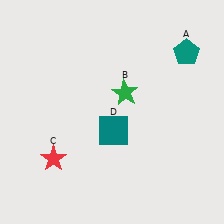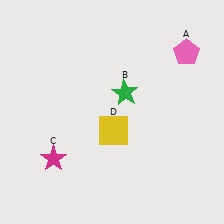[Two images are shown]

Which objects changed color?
A changed from teal to pink. C changed from red to magenta. D changed from teal to yellow.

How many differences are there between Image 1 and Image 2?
There are 3 differences between the two images.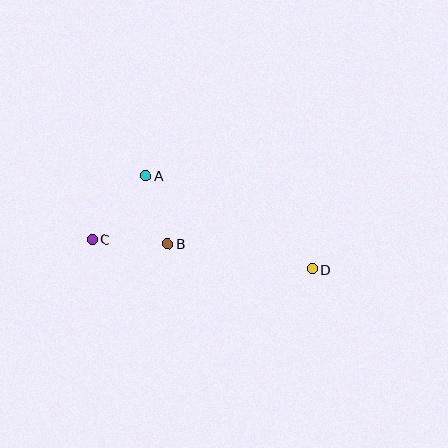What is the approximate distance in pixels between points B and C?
The distance between B and C is approximately 76 pixels.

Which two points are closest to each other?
Points A and B are closest to each other.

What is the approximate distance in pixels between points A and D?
The distance between A and D is approximately 191 pixels.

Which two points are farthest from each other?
Points C and D are farthest from each other.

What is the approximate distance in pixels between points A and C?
The distance between A and C is approximately 83 pixels.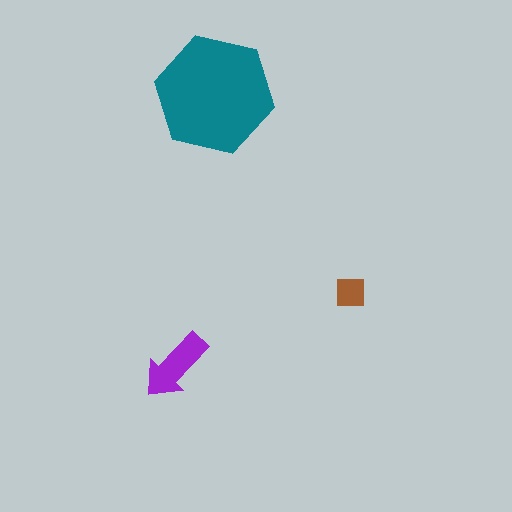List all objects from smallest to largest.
The brown square, the purple arrow, the teal hexagon.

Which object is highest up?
The teal hexagon is topmost.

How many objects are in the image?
There are 3 objects in the image.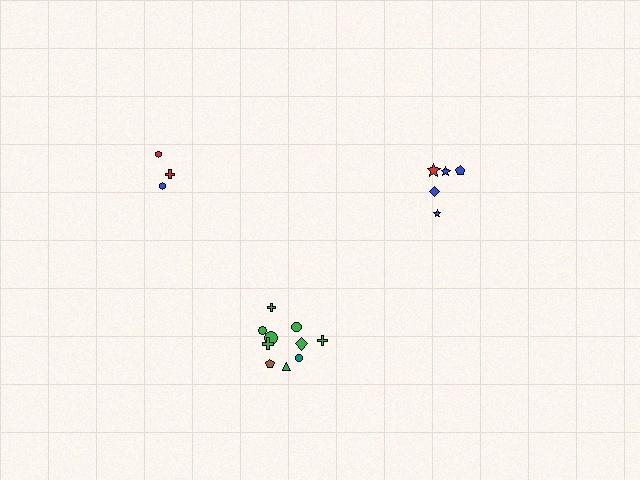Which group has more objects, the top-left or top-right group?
The top-right group.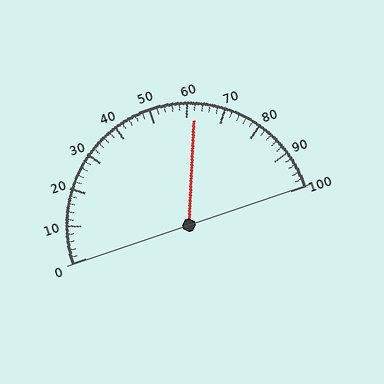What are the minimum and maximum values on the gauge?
The gauge ranges from 0 to 100.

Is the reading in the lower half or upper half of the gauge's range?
The reading is in the upper half of the range (0 to 100).